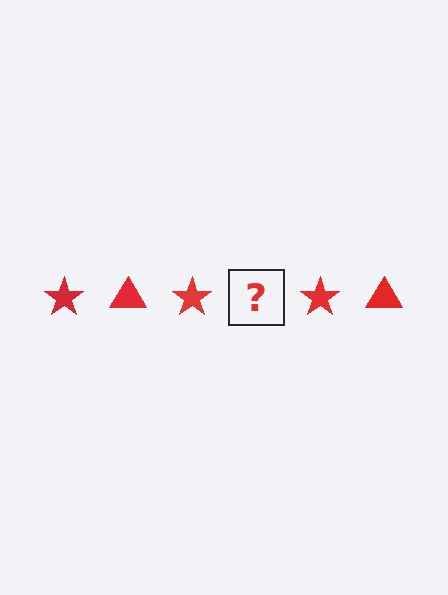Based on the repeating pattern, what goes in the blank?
The blank should be a red triangle.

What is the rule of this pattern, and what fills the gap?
The rule is that the pattern cycles through star, triangle shapes in red. The gap should be filled with a red triangle.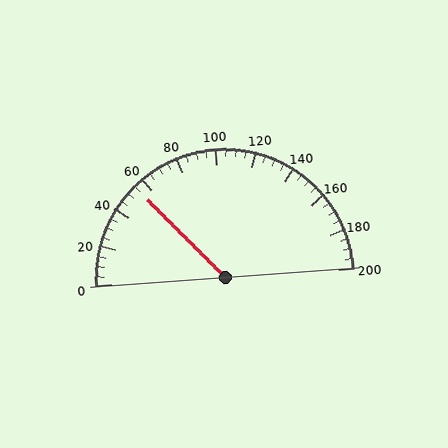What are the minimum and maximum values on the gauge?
The gauge ranges from 0 to 200.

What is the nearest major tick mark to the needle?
The nearest major tick mark is 60.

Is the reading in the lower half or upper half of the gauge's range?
The reading is in the lower half of the range (0 to 200).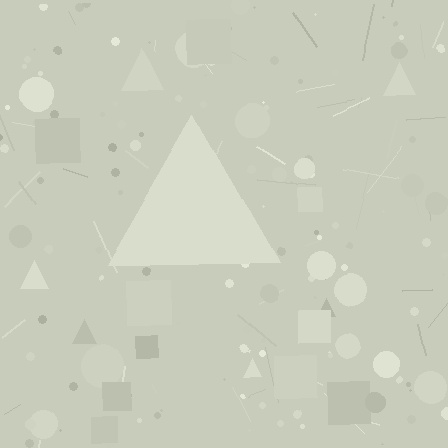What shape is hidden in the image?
A triangle is hidden in the image.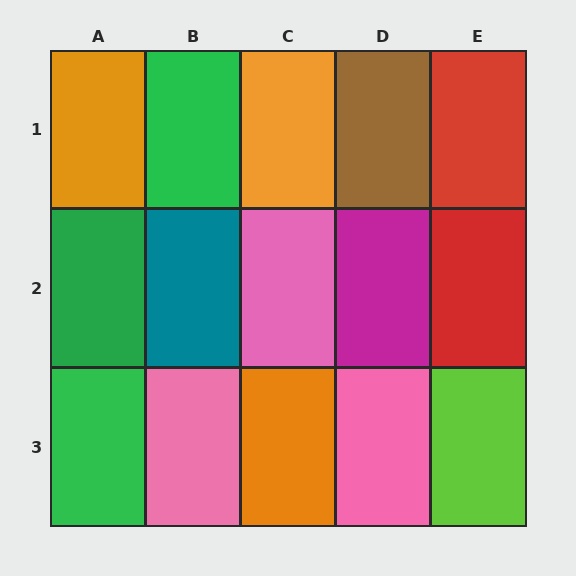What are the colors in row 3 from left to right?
Green, pink, orange, pink, lime.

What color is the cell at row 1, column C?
Orange.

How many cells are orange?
3 cells are orange.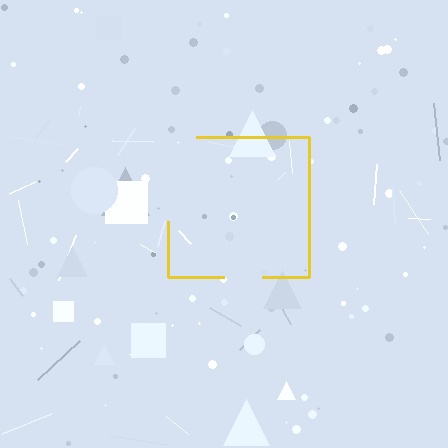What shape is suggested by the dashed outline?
The dashed outline suggests a square.